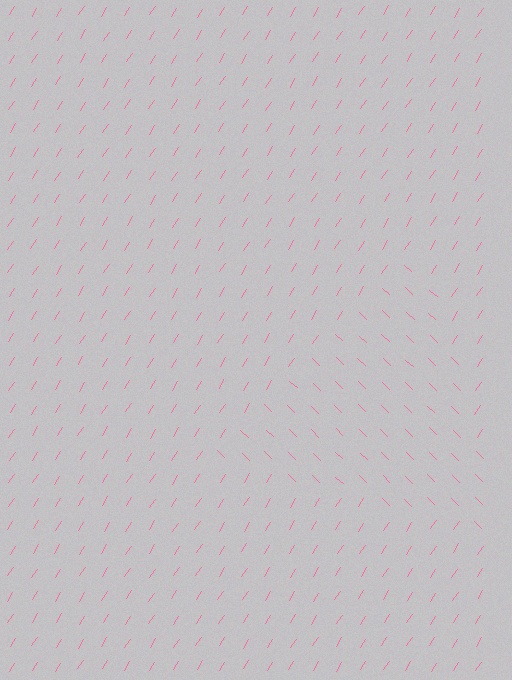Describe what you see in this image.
The image is filled with small pink line segments. A triangle region in the image has lines oriented differently from the surrounding lines, creating a visible texture boundary.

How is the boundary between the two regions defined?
The boundary is defined purely by a change in line orientation (approximately 78 degrees difference). All lines are the same color and thickness.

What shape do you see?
I see a triangle.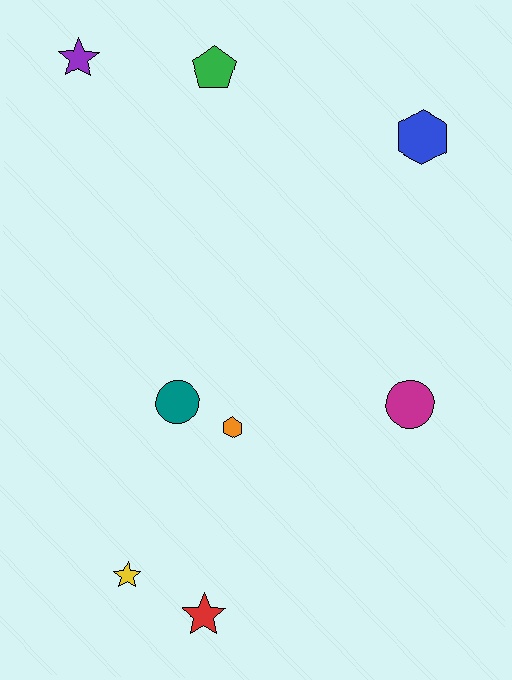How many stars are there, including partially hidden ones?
There are 3 stars.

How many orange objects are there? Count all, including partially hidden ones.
There is 1 orange object.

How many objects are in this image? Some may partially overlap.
There are 8 objects.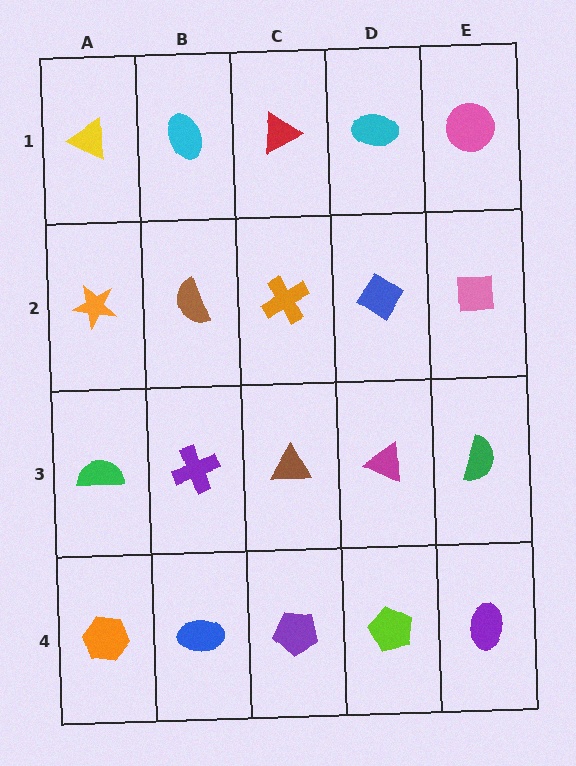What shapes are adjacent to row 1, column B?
A brown semicircle (row 2, column B), a yellow triangle (row 1, column A), a red triangle (row 1, column C).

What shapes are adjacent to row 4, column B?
A purple cross (row 3, column B), an orange hexagon (row 4, column A), a purple pentagon (row 4, column C).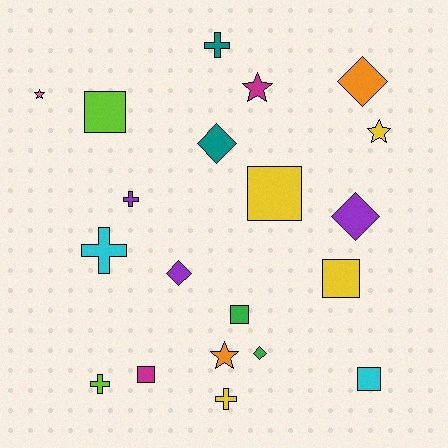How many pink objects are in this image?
There is 1 pink object.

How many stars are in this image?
There are 4 stars.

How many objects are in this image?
There are 20 objects.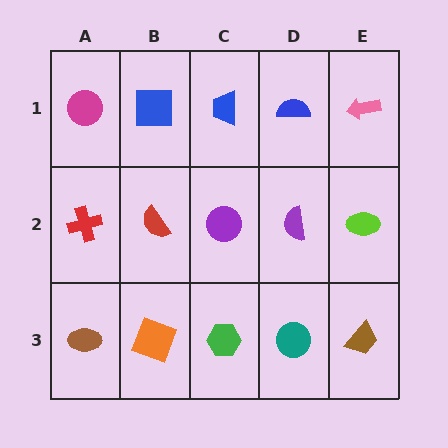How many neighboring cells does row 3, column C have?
3.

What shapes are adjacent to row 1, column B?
A red semicircle (row 2, column B), a magenta circle (row 1, column A), a blue trapezoid (row 1, column C).